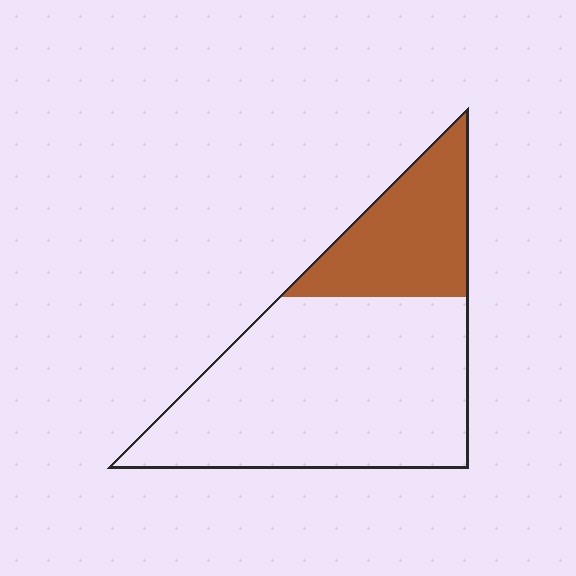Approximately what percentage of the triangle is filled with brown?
Approximately 30%.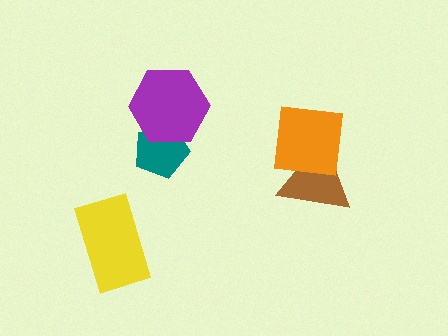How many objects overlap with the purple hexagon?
1 object overlaps with the purple hexagon.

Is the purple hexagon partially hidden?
No, no other shape covers it.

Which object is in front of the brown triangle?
The orange square is in front of the brown triangle.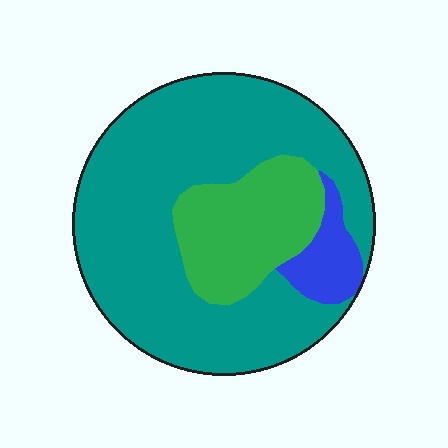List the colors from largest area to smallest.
From largest to smallest: teal, green, blue.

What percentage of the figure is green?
Green covers roughly 20% of the figure.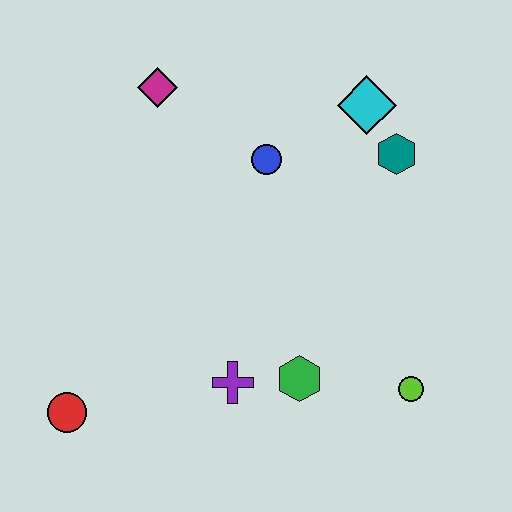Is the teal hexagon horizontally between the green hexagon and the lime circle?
Yes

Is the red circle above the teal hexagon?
No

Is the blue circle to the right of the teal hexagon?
No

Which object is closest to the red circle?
The purple cross is closest to the red circle.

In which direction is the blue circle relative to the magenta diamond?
The blue circle is to the right of the magenta diamond.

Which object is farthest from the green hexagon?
The magenta diamond is farthest from the green hexagon.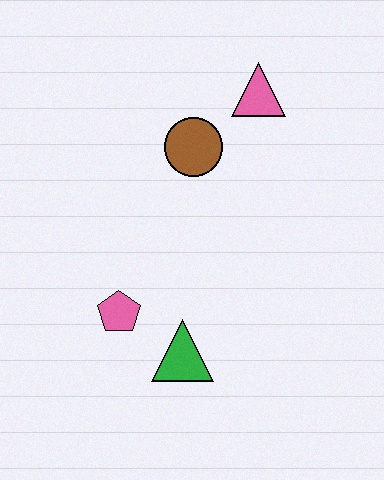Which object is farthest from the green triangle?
The pink triangle is farthest from the green triangle.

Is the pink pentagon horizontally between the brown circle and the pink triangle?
No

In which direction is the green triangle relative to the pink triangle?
The green triangle is below the pink triangle.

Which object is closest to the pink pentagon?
The green triangle is closest to the pink pentagon.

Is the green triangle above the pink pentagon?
No